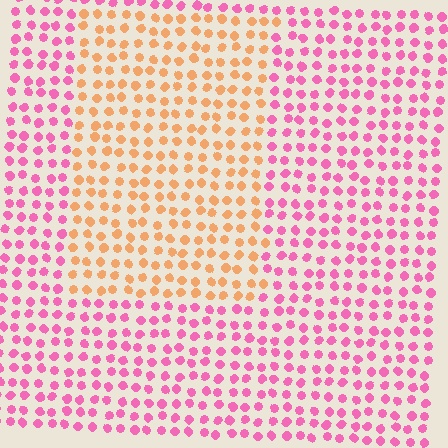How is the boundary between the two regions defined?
The boundary is defined purely by a slight shift in hue (about 60 degrees). Spacing, size, and orientation are identical on both sides.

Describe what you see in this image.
The image is filled with small pink elements in a uniform arrangement. A rectangle-shaped region is visible where the elements are tinted to a slightly different hue, forming a subtle color boundary.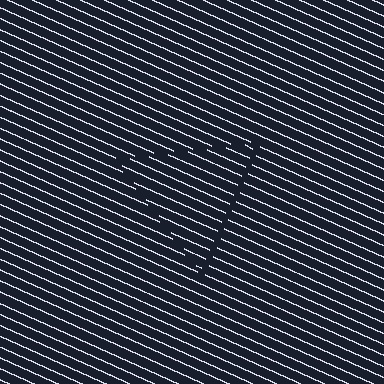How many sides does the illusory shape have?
3 sides — the line-ends trace a triangle.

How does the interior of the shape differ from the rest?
The interior of the shape contains the same grating, shifted by half a period — the contour is defined by the phase discontinuity where line-ends from the inner and outer gratings abut.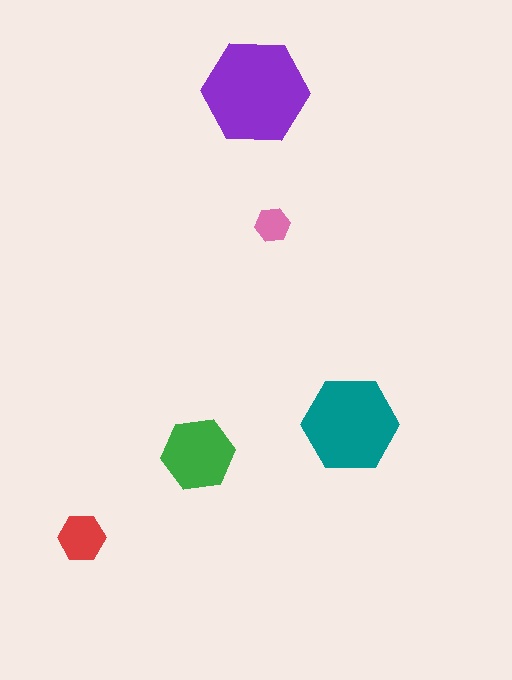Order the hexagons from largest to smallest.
the purple one, the teal one, the green one, the red one, the pink one.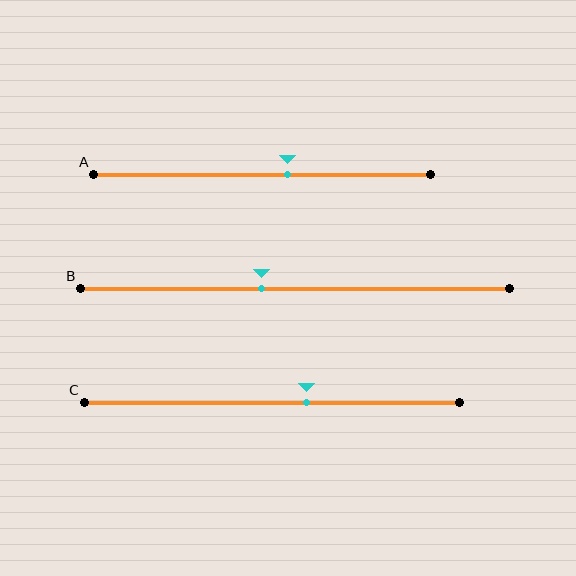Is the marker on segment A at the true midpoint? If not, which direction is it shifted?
No, the marker on segment A is shifted to the right by about 7% of the segment length.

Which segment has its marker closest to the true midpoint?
Segment A has its marker closest to the true midpoint.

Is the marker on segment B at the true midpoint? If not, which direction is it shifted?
No, the marker on segment B is shifted to the left by about 8% of the segment length.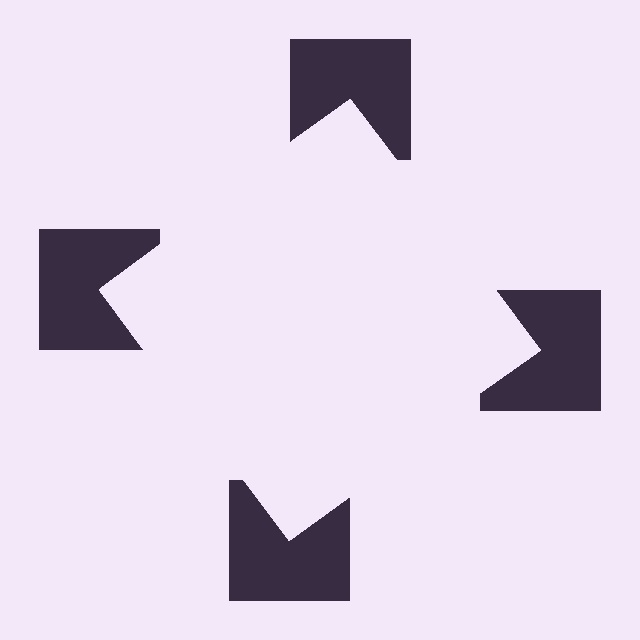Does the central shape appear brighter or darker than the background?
It typically appears slightly brighter than the background, even though no actual brightness change is drawn.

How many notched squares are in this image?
There are 4 — one at each vertex of the illusory square.